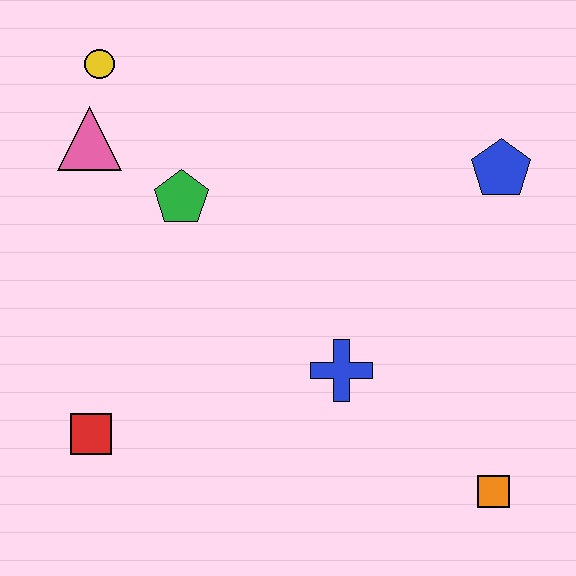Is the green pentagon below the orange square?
No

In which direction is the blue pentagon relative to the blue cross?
The blue pentagon is above the blue cross.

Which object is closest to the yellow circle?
The pink triangle is closest to the yellow circle.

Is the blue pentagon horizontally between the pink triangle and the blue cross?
No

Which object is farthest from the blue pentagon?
The red square is farthest from the blue pentagon.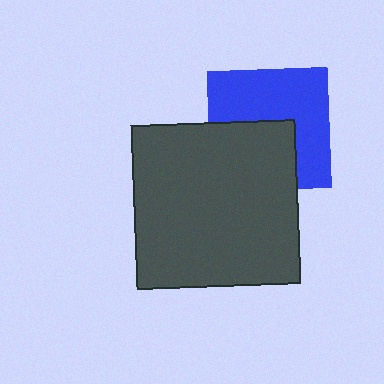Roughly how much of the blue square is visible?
About half of it is visible (roughly 59%).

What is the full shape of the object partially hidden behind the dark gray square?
The partially hidden object is a blue square.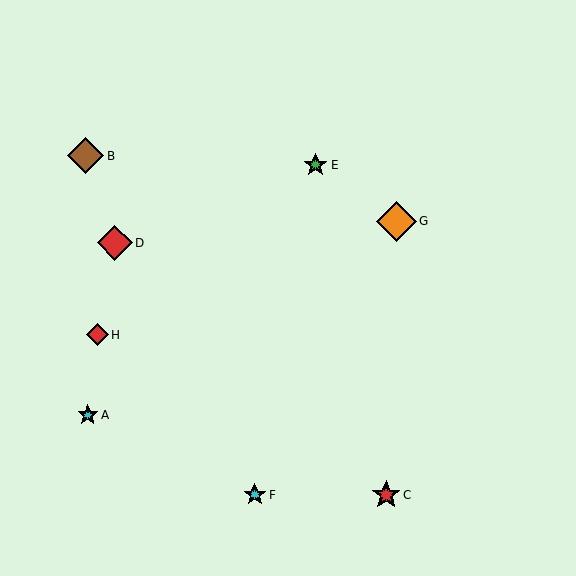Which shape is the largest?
The orange diamond (labeled G) is the largest.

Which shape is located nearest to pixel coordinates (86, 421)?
The cyan star (labeled A) at (88, 415) is nearest to that location.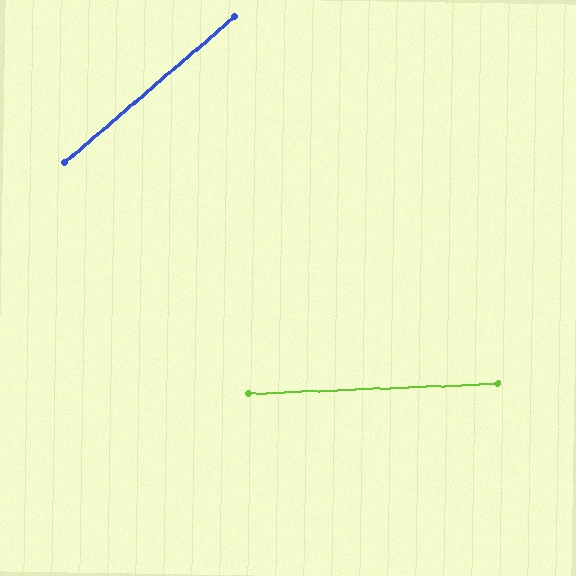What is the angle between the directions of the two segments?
Approximately 39 degrees.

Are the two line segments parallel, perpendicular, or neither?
Neither parallel nor perpendicular — they differ by about 39°.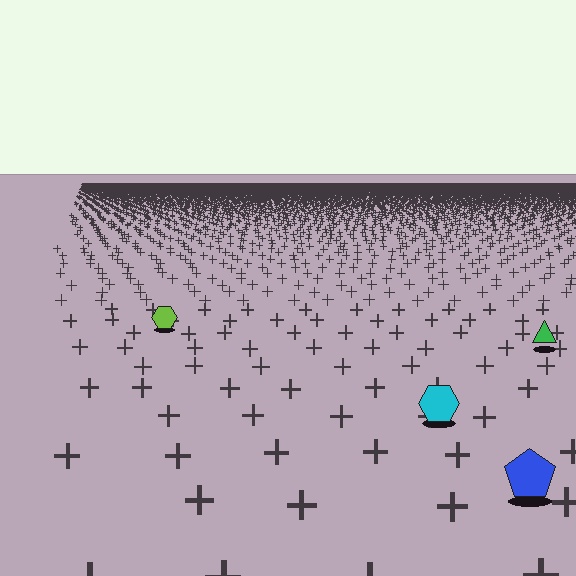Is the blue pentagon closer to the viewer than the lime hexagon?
Yes. The blue pentagon is closer — you can tell from the texture gradient: the ground texture is coarser near it.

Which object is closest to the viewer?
The blue pentagon is closest. The texture marks near it are larger and more spread out.